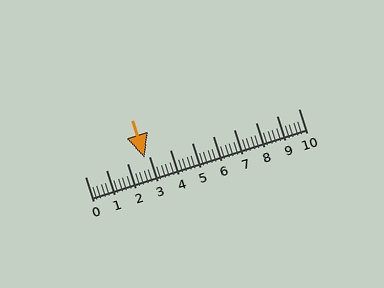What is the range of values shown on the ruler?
The ruler shows values from 0 to 10.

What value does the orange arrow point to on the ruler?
The orange arrow points to approximately 2.8.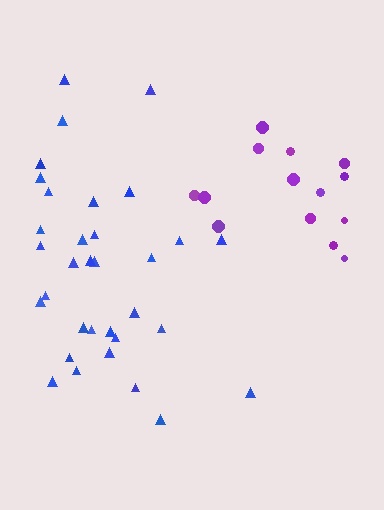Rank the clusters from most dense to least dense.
blue, purple.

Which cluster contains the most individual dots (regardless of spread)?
Blue (33).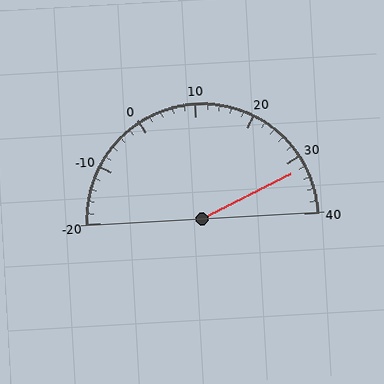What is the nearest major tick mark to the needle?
The nearest major tick mark is 30.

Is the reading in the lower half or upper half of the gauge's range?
The reading is in the upper half of the range (-20 to 40).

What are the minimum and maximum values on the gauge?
The gauge ranges from -20 to 40.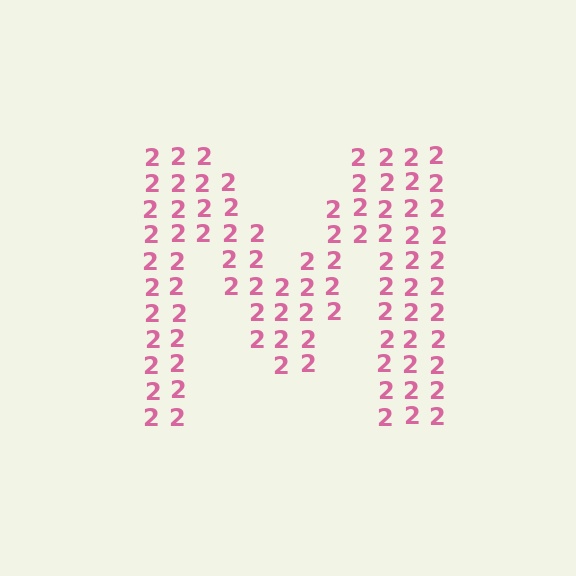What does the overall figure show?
The overall figure shows the letter M.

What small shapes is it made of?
It is made of small digit 2's.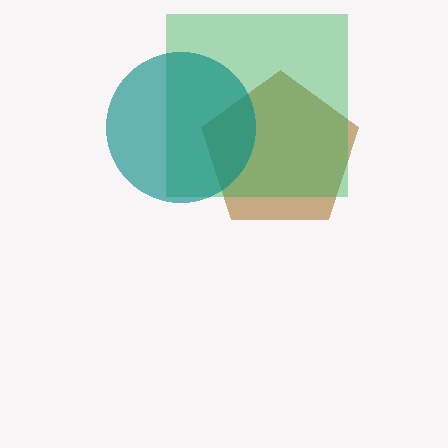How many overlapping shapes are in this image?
There are 3 overlapping shapes in the image.